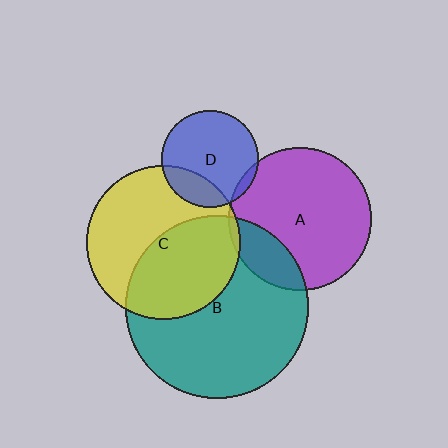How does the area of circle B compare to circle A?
Approximately 1.6 times.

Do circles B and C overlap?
Yes.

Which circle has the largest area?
Circle B (teal).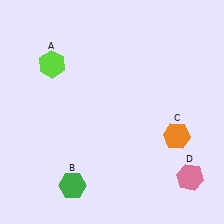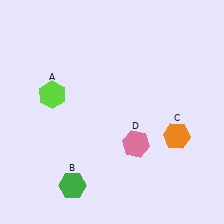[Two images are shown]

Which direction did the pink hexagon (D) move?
The pink hexagon (D) moved left.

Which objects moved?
The objects that moved are: the lime hexagon (A), the pink hexagon (D).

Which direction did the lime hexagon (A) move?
The lime hexagon (A) moved down.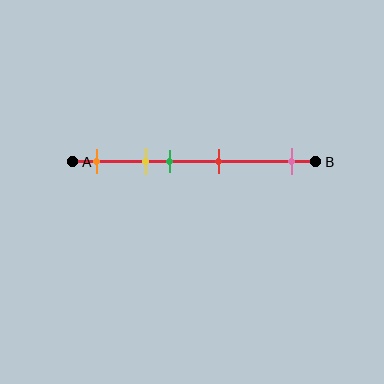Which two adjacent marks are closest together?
The yellow and green marks are the closest adjacent pair.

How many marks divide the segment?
There are 5 marks dividing the segment.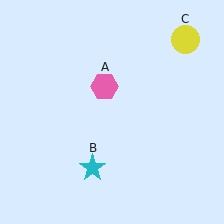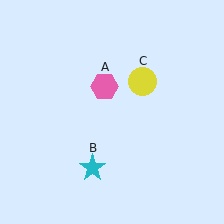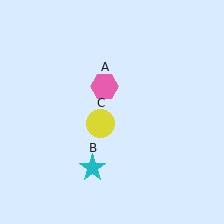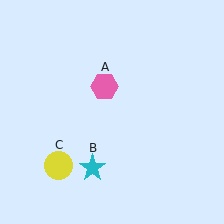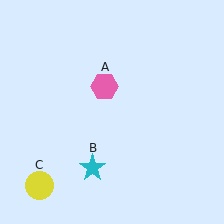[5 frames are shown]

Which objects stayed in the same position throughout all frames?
Pink hexagon (object A) and cyan star (object B) remained stationary.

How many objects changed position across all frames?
1 object changed position: yellow circle (object C).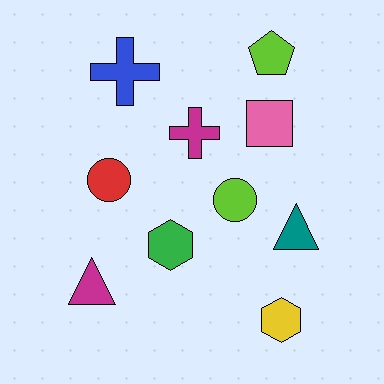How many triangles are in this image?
There are 2 triangles.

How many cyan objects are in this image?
There are no cyan objects.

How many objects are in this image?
There are 10 objects.